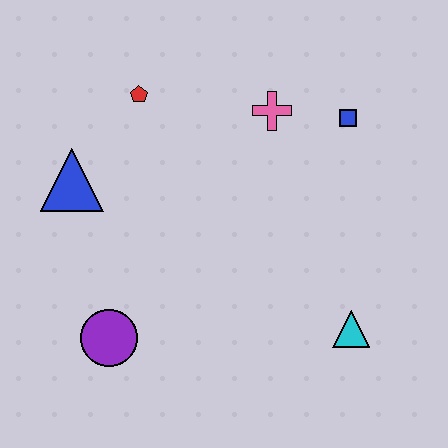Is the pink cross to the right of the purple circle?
Yes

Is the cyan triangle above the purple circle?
Yes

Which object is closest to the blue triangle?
The red pentagon is closest to the blue triangle.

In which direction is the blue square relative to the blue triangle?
The blue square is to the right of the blue triangle.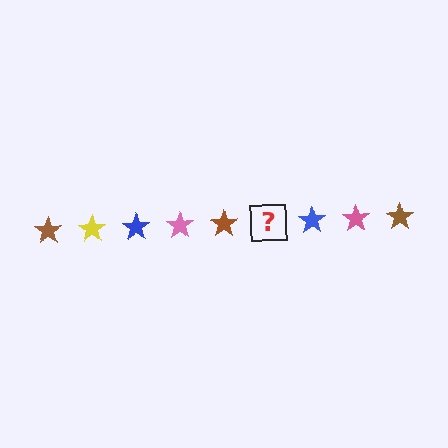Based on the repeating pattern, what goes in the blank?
The blank should be a yellow star.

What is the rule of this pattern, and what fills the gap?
The rule is that the pattern cycles through brown, yellow, blue, pink stars. The gap should be filled with a yellow star.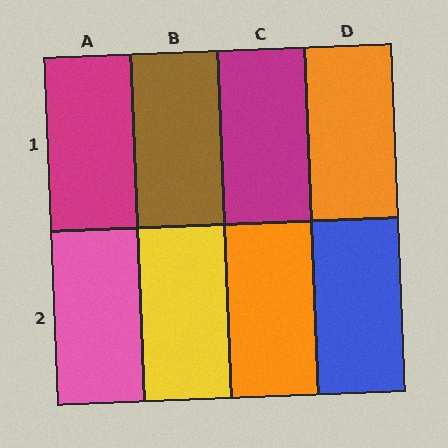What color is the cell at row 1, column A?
Magenta.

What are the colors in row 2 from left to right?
Pink, yellow, orange, blue.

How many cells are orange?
2 cells are orange.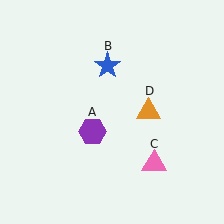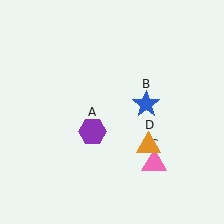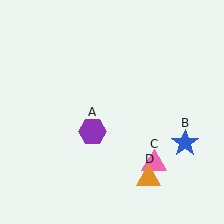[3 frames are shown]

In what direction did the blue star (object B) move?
The blue star (object B) moved down and to the right.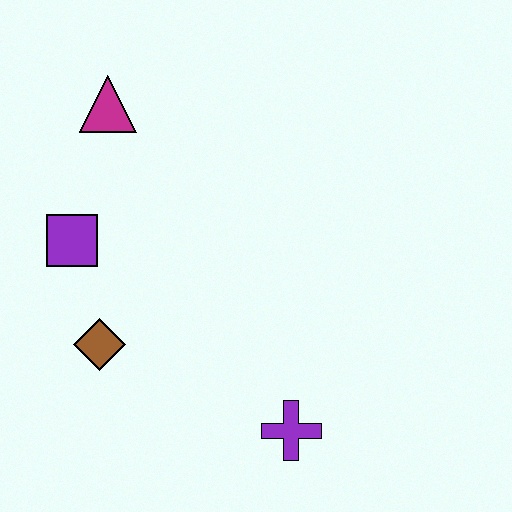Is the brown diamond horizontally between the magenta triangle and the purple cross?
No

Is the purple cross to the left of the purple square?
No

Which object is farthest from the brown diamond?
The magenta triangle is farthest from the brown diamond.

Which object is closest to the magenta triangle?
The purple square is closest to the magenta triangle.